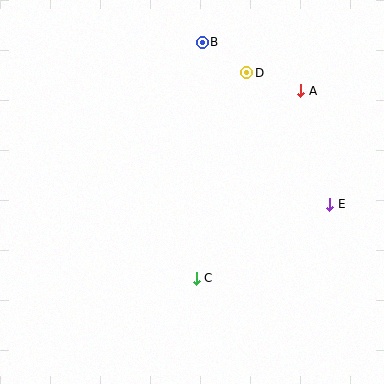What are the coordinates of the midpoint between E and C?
The midpoint between E and C is at (263, 241).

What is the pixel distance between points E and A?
The distance between E and A is 117 pixels.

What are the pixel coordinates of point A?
Point A is at (300, 91).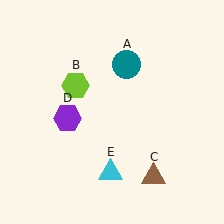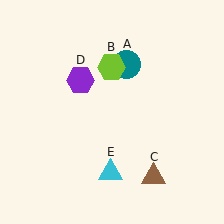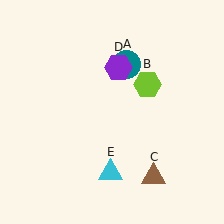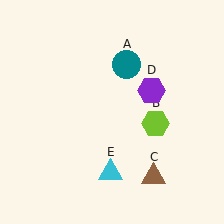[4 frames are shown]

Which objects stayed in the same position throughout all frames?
Teal circle (object A) and brown triangle (object C) and cyan triangle (object E) remained stationary.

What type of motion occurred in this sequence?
The lime hexagon (object B), purple hexagon (object D) rotated clockwise around the center of the scene.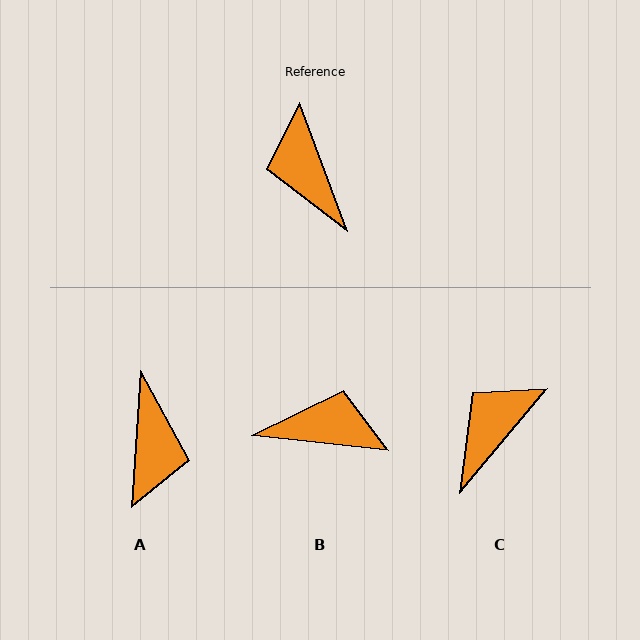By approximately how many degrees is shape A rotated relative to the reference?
Approximately 155 degrees counter-clockwise.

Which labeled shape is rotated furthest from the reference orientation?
A, about 155 degrees away.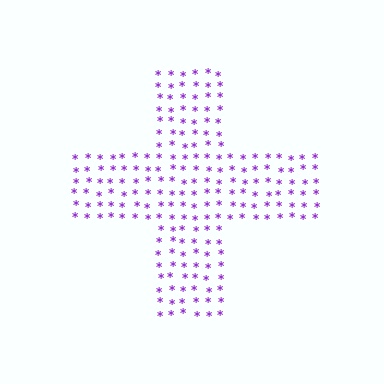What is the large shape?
The large shape is a cross.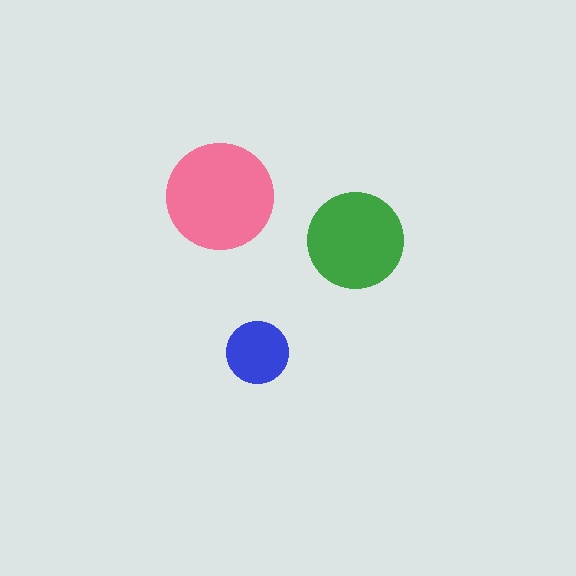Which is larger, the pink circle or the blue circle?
The pink one.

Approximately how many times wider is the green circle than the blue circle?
About 1.5 times wider.